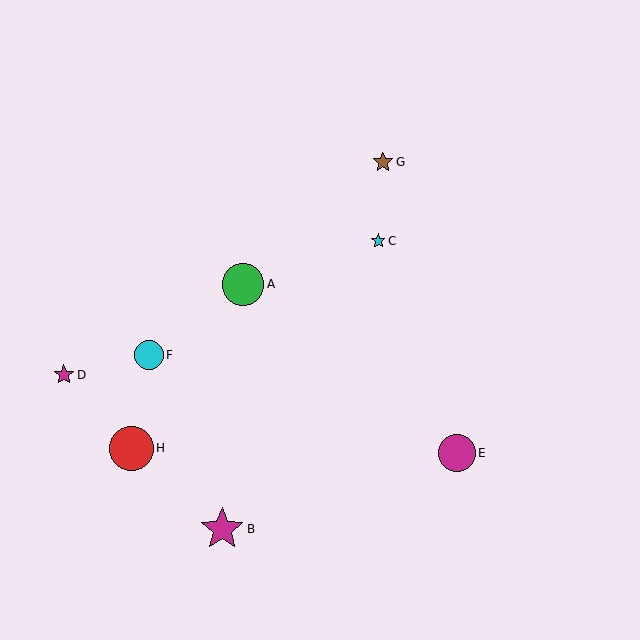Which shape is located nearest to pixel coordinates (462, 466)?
The magenta circle (labeled E) at (457, 453) is nearest to that location.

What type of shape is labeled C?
Shape C is a cyan star.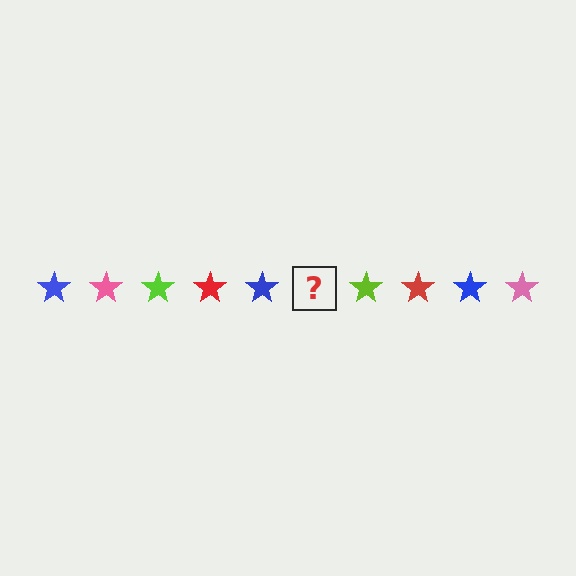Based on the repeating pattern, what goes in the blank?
The blank should be a pink star.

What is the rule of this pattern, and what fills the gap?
The rule is that the pattern cycles through blue, pink, lime, red stars. The gap should be filled with a pink star.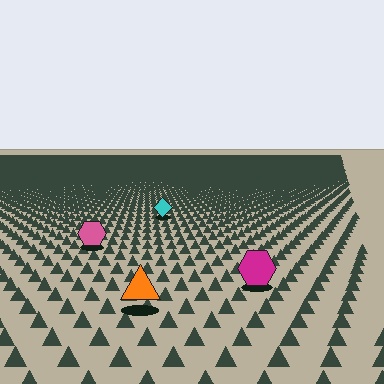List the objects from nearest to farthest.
From nearest to farthest: the orange triangle, the magenta hexagon, the pink hexagon, the cyan diamond.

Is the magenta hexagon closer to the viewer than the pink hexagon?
Yes. The magenta hexagon is closer — you can tell from the texture gradient: the ground texture is coarser near it.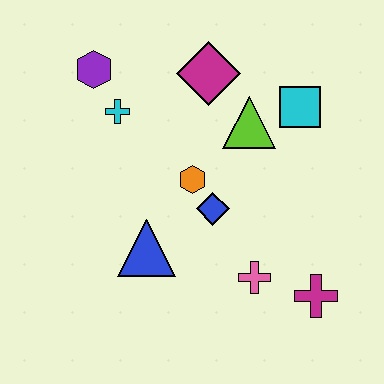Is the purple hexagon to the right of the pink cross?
No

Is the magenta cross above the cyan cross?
No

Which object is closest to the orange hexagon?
The blue diamond is closest to the orange hexagon.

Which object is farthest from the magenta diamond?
The magenta cross is farthest from the magenta diamond.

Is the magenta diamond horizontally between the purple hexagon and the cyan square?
Yes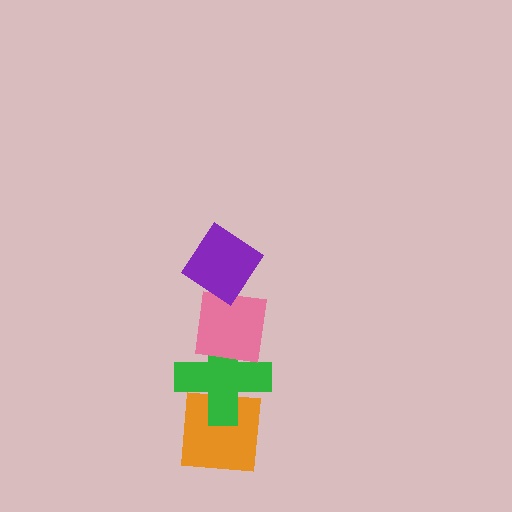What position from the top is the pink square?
The pink square is 2nd from the top.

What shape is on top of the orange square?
The green cross is on top of the orange square.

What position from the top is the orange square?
The orange square is 4th from the top.